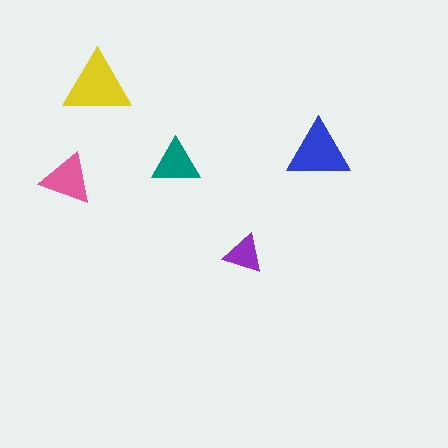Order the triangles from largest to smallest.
the yellow one, the blue one, the pink one, the teal one, the purple one.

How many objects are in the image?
There are 5 objects in the image.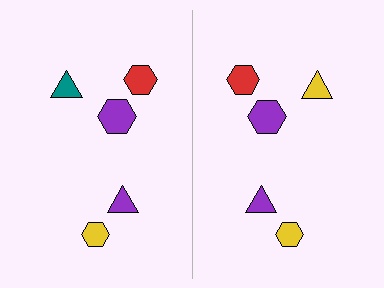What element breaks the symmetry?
The yellow triangle on the right side breaks the symmetry — its mirror counterpart is teal.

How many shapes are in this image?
There are 10 shapes in this image.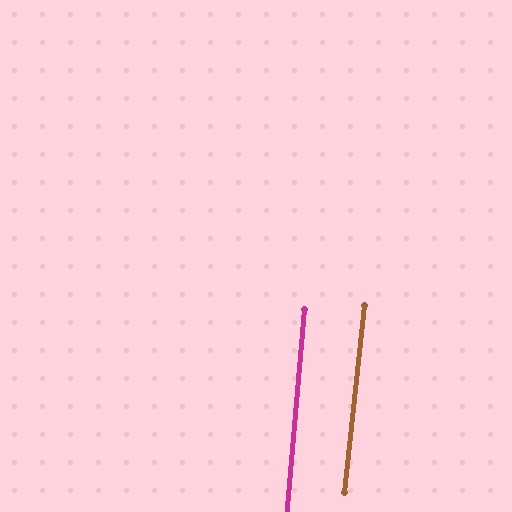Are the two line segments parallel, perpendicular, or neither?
Parallel — their directions differ by only 1.3°.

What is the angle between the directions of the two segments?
Approximately 1 degree.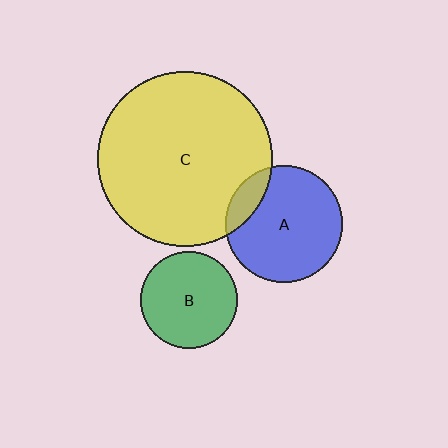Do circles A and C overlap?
Yes.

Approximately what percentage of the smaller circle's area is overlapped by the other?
Approximately 15%.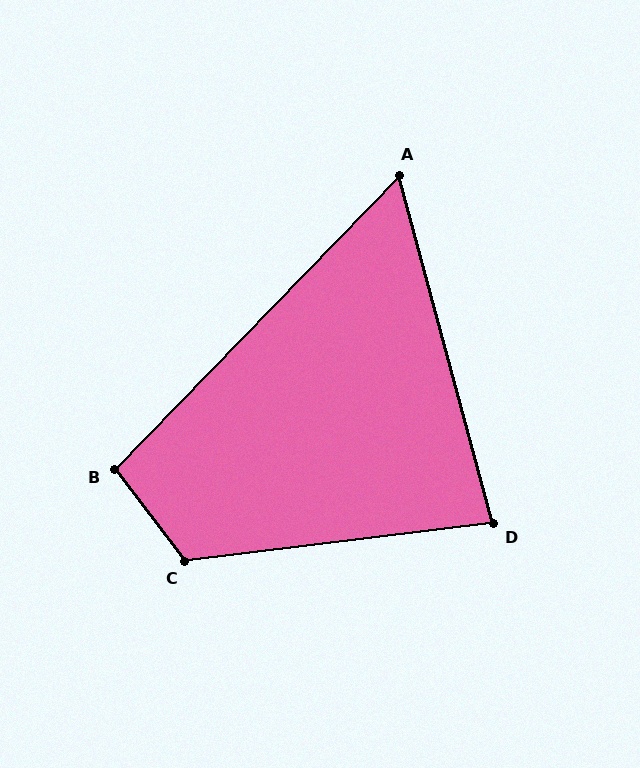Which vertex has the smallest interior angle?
A, at approximately 59 degrees.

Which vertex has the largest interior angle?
C, at approximately 121 degrees.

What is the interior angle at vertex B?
Approximately 98 degrees (obtuse).